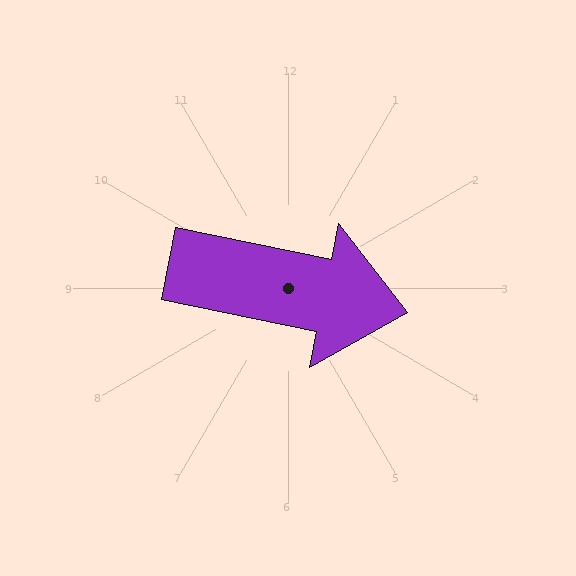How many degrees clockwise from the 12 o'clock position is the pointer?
Approximately 102 degrees.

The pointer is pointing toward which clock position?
Roughly 3 o'clock.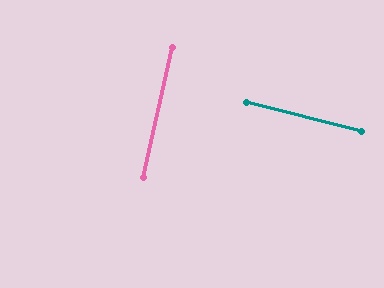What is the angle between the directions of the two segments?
Approximately 89 degrees.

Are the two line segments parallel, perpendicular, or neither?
Perpendicular — they meet at approximately 89°.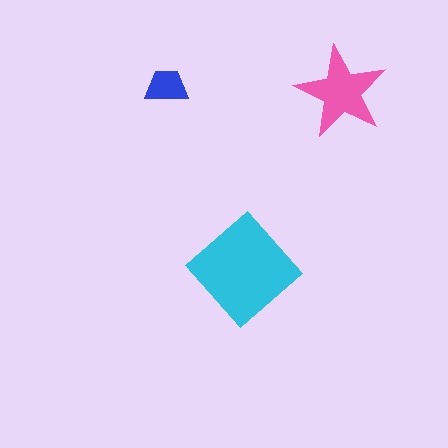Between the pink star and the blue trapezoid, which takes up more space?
The pink star.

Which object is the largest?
The cyan diamond.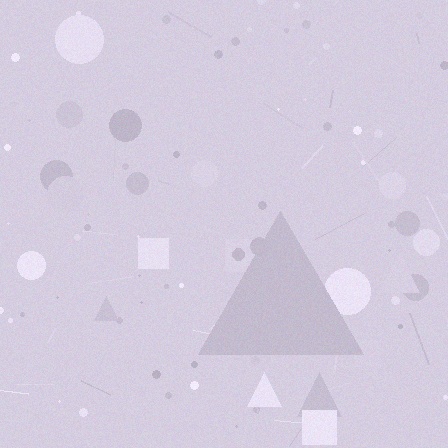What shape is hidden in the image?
A triangle is hidden in the image.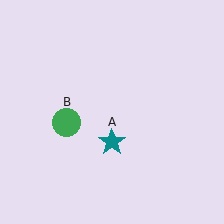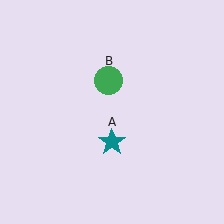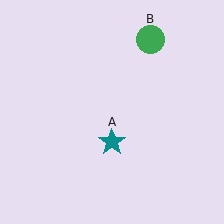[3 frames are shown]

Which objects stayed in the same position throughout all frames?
Teal star (object A) remained stationary.